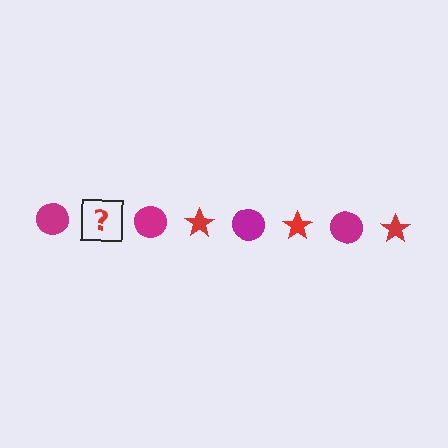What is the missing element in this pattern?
The missing element is a red star.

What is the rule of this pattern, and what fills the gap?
The rule is that the pattern alternates between magenta circle and red star. The gap should be filled with a red star.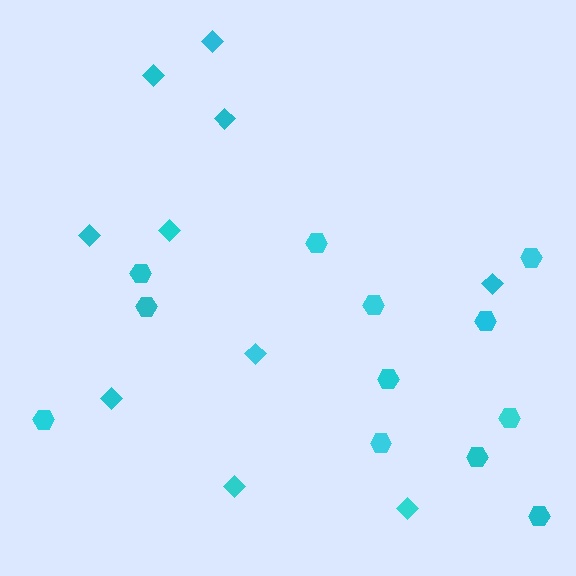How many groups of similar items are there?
There are 2 groups: one group of hexagons (12) and one group of diamonds (10).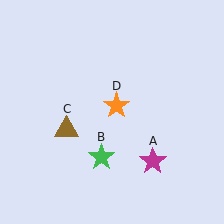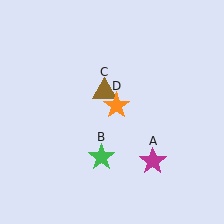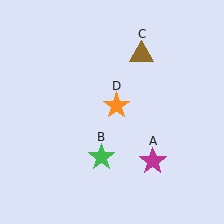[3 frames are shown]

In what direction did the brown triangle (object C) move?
The brown triangle (object C) moved up and to the right.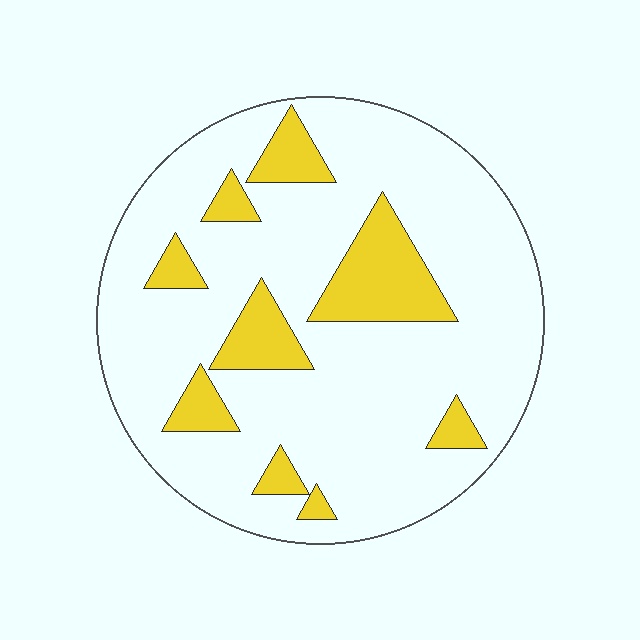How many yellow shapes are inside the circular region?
9.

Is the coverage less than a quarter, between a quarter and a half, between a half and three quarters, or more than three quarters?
Less than a quarter.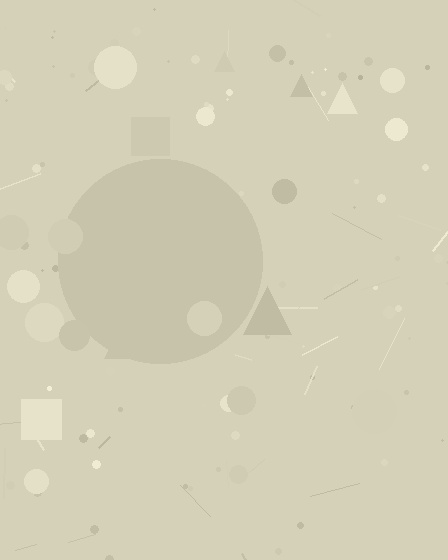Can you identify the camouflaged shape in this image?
The camouflaged shape is a circle.